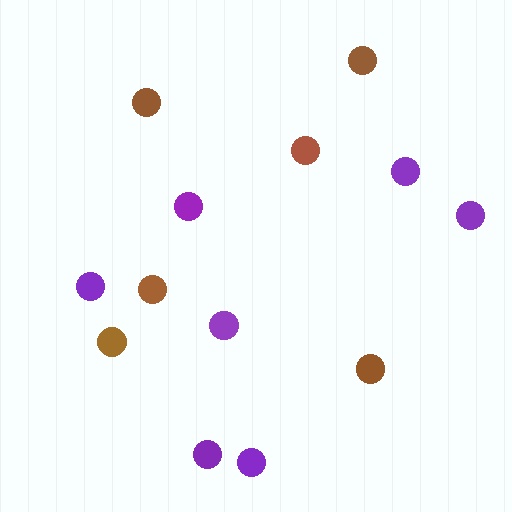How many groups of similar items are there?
There are 2 groups: one group of brown circles (6) and one group of purple circles (7).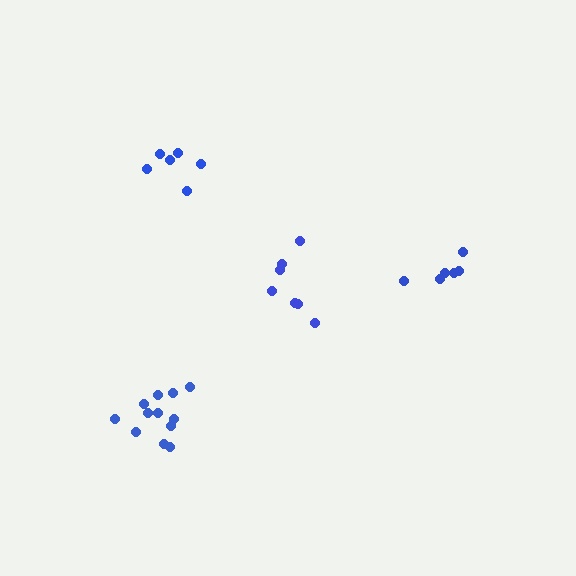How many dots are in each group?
Group 1: 7 dots, Group 2: 6 dots, Group 3: 6 dots, Group 4: 12 dots (31 total).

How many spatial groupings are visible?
There are 4 spatial groupings.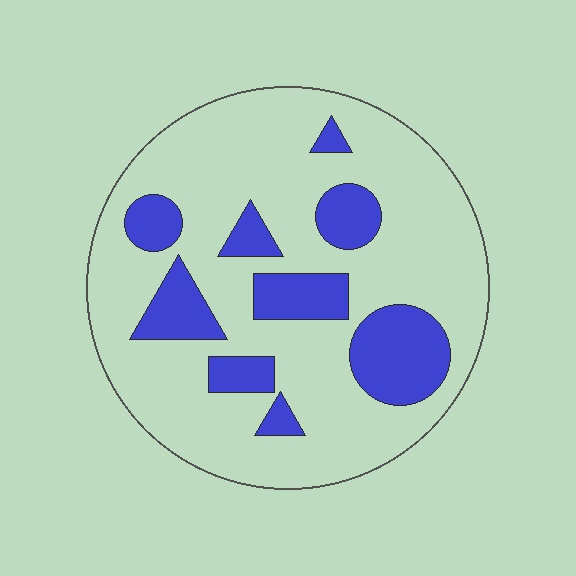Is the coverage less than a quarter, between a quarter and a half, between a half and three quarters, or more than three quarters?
Less than a quarter.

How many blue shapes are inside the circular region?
9.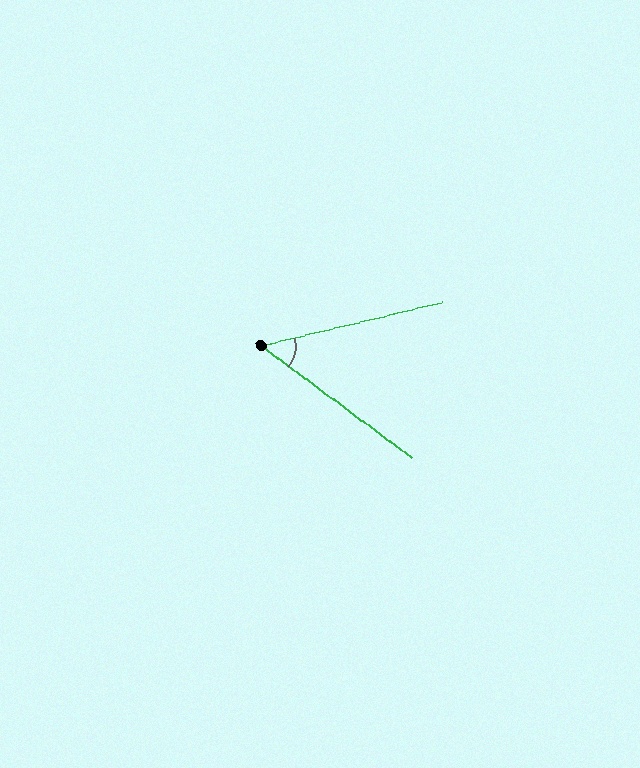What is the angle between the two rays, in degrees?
Approximately 50 degrees.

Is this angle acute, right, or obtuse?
It is acute.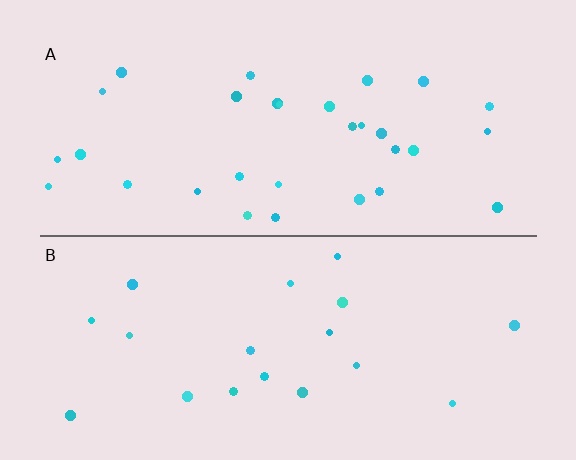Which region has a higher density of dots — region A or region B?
A (the top).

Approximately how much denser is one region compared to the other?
Approximately 1.6× — region A over region B.